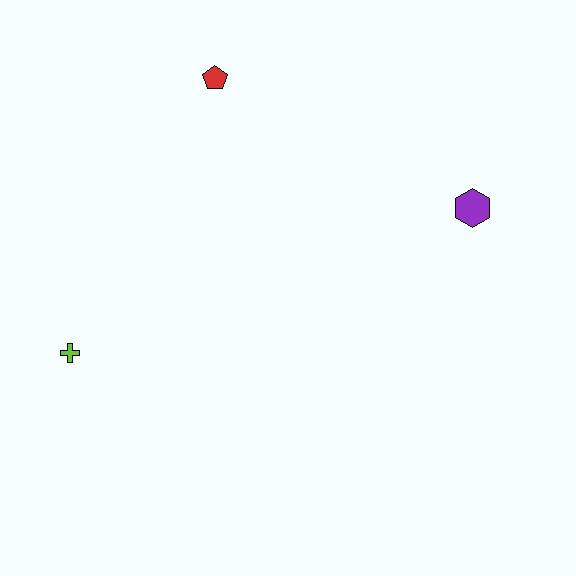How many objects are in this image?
There are 3 objects.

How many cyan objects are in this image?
There are no cyan objects.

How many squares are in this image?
There are no squares.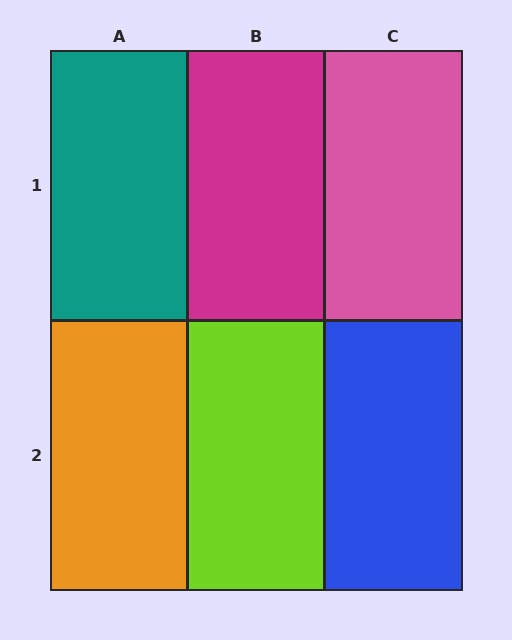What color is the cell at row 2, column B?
Lime.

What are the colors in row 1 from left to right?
Teal, magenta, pink.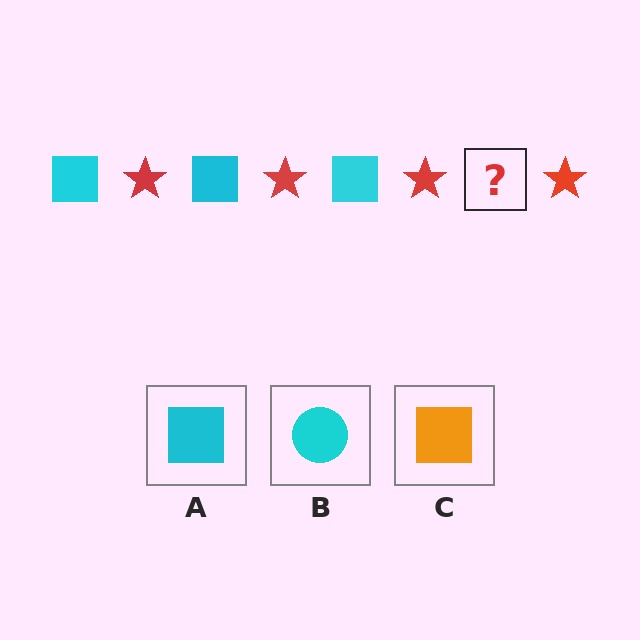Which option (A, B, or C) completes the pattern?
A.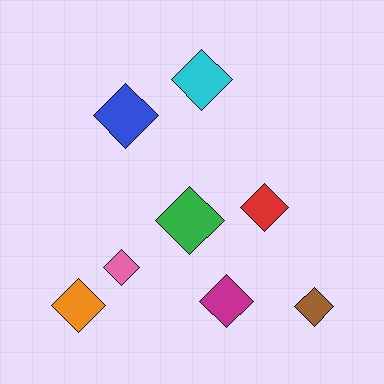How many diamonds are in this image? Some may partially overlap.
There are 8 diamonds.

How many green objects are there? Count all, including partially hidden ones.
There is 1 green object.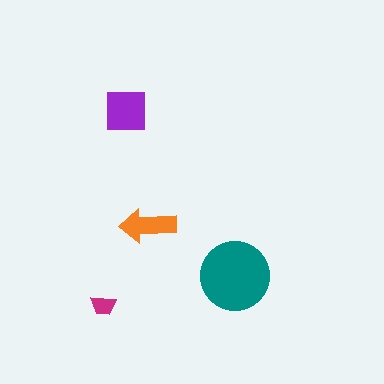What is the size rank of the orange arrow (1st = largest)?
3rd.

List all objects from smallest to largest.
The magenta trapezoid, the orange arrow, the purple square, the teal circle.